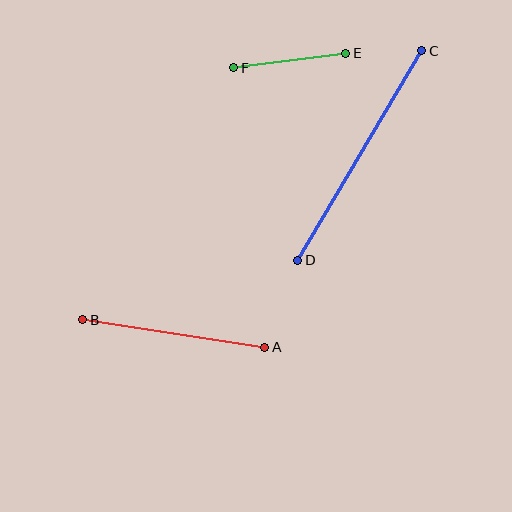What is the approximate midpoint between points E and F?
The midpoint is at approximately (290, 61) pixels.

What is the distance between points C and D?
The distance is approximately 243 pixels.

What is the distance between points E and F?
The distance is approximately 113 pixels.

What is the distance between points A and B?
The distance is approximately 184 pixels.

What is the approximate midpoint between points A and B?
The midpoint is at approximately (174, 333) pixels.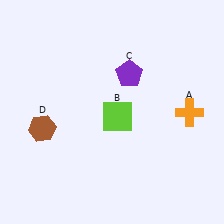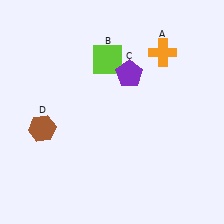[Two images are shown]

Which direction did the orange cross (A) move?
The orange cross (A) moved up.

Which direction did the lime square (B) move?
The lime square (B) moved up.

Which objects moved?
The objects that moved are: the orange cross (A), the lime square (B).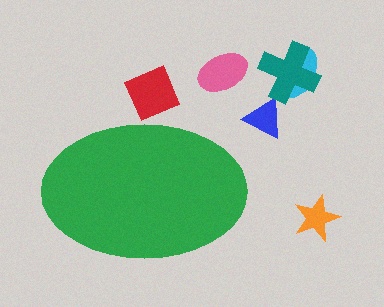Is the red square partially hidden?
Yes, the red square is partially hidden behind the green ellipse.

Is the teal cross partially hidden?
No, the teal cross is fully visible.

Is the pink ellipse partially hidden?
No, the pink ellipse is fully visible.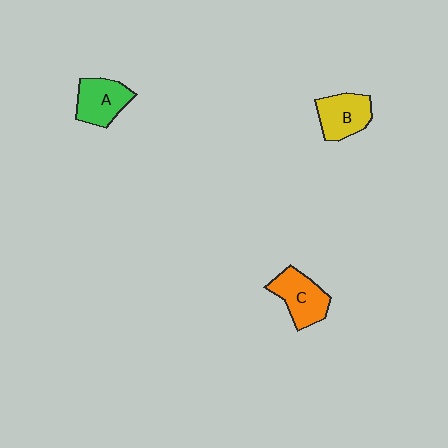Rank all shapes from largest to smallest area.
From largest to smallest: C (orange), B (yellow), A (green).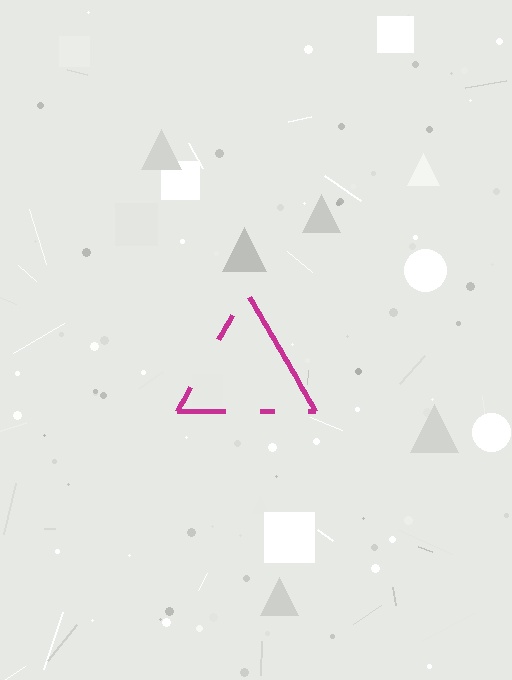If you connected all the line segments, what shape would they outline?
They would outline a triangle.